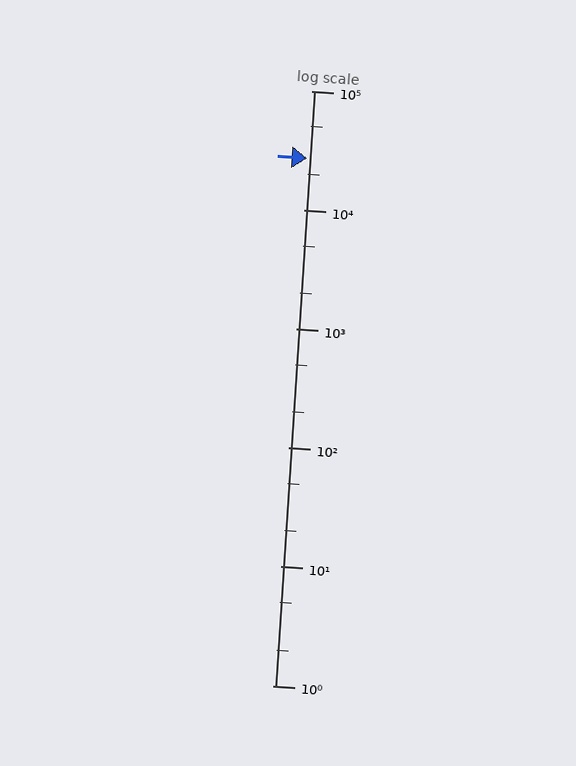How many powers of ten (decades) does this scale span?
The scale spans 5 decades, from 1 to 100000.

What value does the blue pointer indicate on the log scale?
The pointer indicates approximately 27000.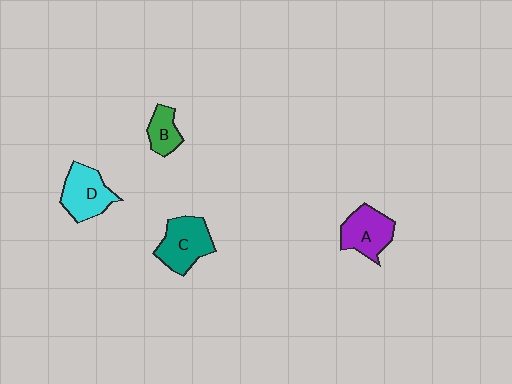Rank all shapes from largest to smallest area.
From largest to smallest: C (teal), D (cyan), A (purple), B (green).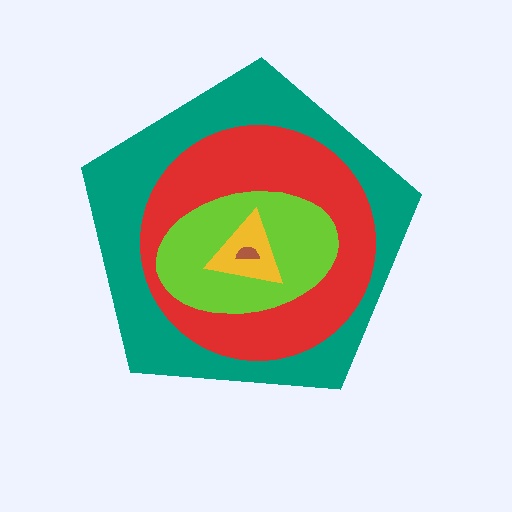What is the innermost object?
The brown semicircle.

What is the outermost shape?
The teal pentagon.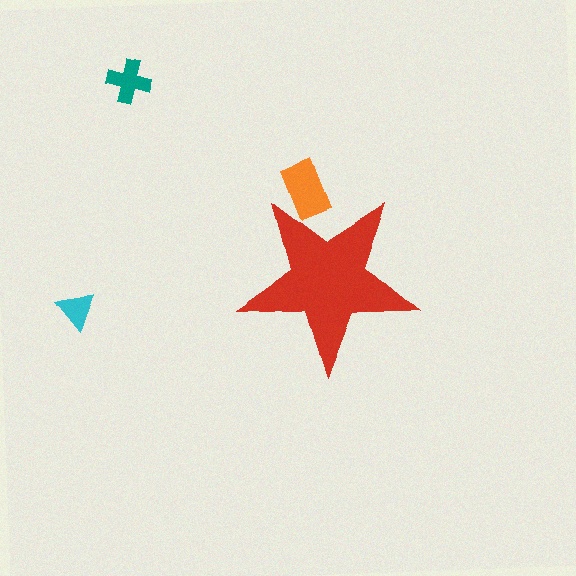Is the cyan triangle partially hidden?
No, the cyan triangle is fully visible.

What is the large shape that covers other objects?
A red star.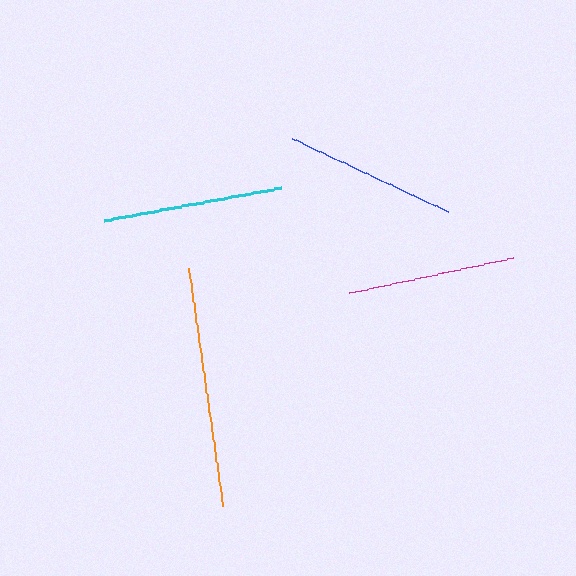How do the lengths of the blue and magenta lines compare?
The blue and magenta lines are approximately the same length.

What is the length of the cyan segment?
The cyan segment is approximately 180 pixels long.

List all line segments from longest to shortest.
From longest to shortest: orange, cyan, blue, magenta.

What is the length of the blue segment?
The blue segment is approximately 172 pixels long.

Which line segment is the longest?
The orange line is the longest at approximately 240 pixels.